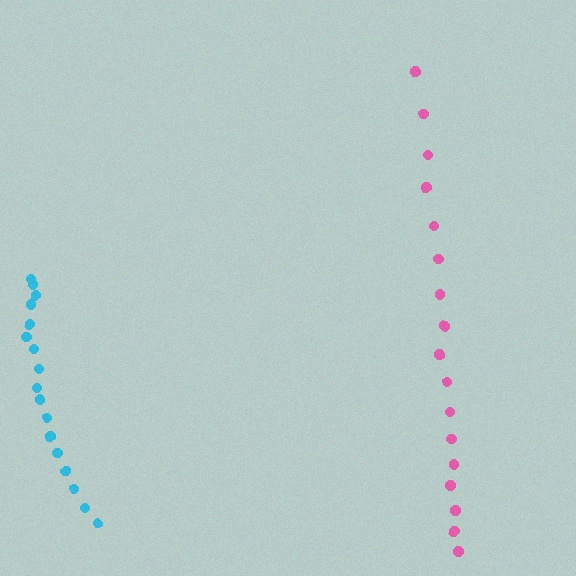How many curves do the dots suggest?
There are 2 distinct paths.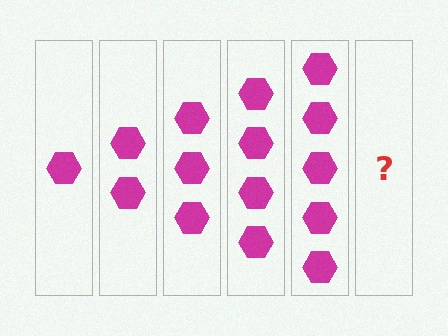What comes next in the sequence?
The next element should be 6 hexagons.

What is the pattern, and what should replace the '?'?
The pattern is that each step adds one more hexagon. The '?' should be 6 hexagons.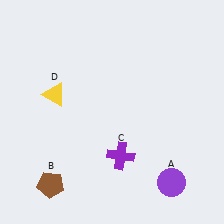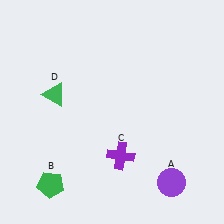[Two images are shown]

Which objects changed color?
B changed from brown to green. D changed from yellow to green.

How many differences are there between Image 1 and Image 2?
There are 2 differences between the two images.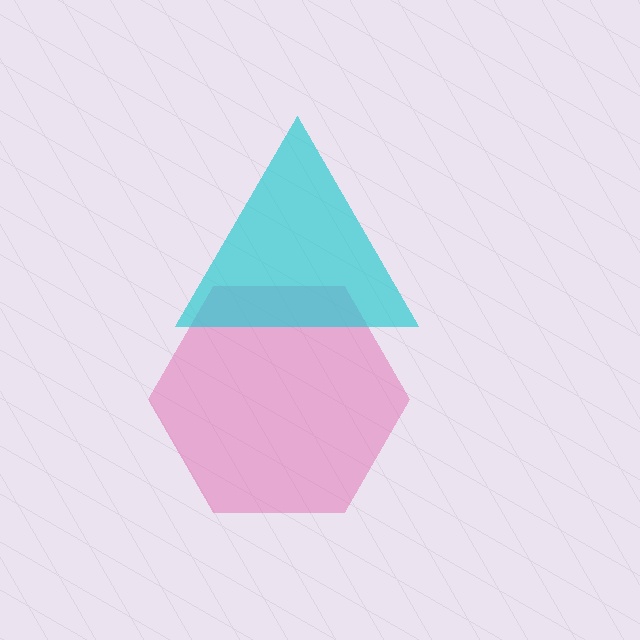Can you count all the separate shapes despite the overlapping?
Yes, there are 2 separate shapes.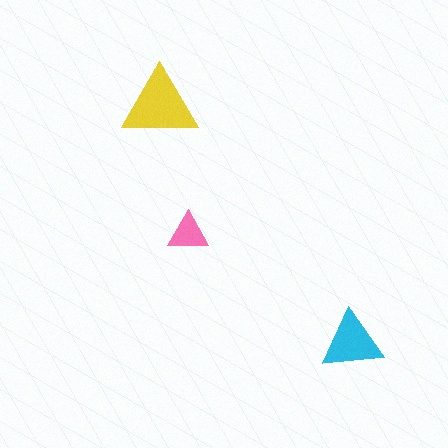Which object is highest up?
The yellow triangle is topmost.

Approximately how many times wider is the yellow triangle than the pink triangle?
About 2 times wider.